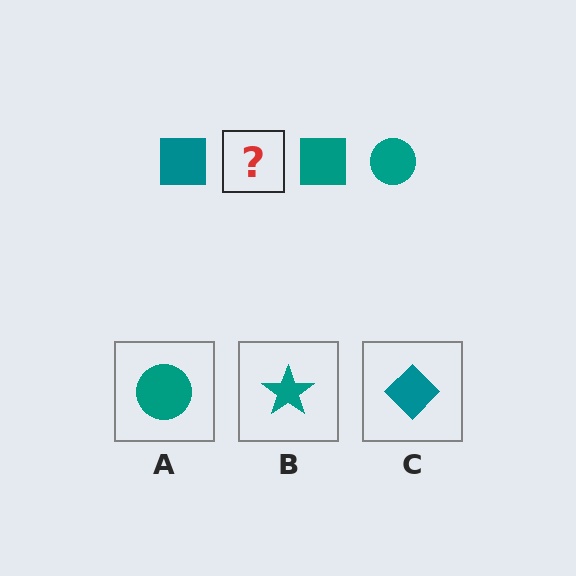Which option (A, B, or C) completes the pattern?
A.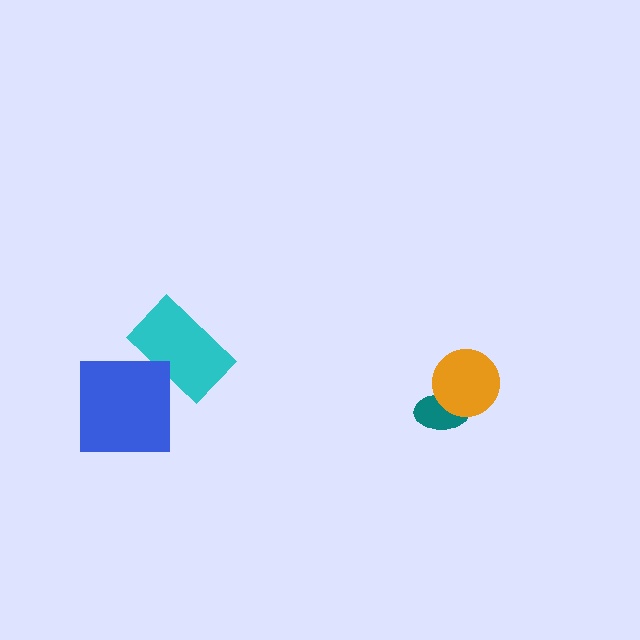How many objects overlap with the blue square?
1 object overlaps with the blue square.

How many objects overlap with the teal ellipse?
1 object overlaps with the teal ellipse.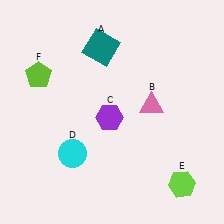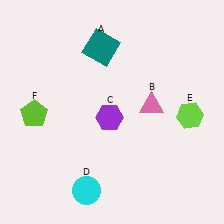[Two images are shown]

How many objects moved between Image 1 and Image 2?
3 objects moved between the two images.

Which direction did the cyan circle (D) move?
The cyan circle (D) moved down.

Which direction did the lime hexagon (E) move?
The lime hexagon (E) moved up.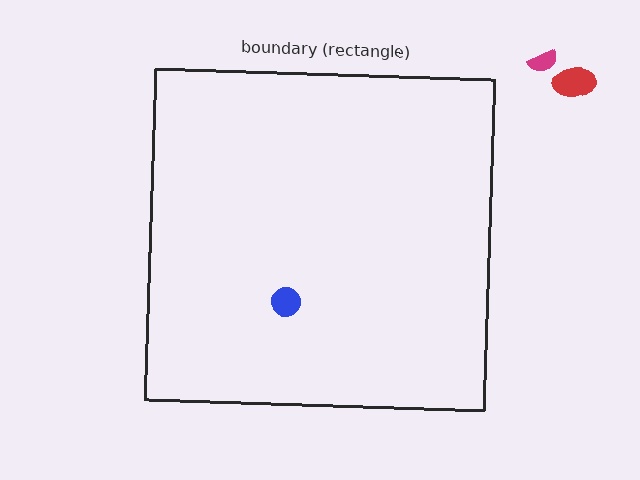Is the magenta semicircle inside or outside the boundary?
Outside.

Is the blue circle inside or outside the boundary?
Inside.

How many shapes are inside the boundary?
1 inside, 2 outside.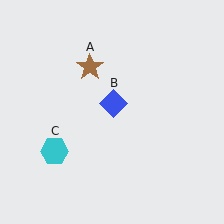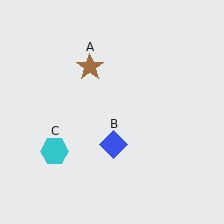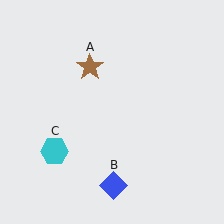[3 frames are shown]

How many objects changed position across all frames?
1 object changed position: blue diamond (object B).